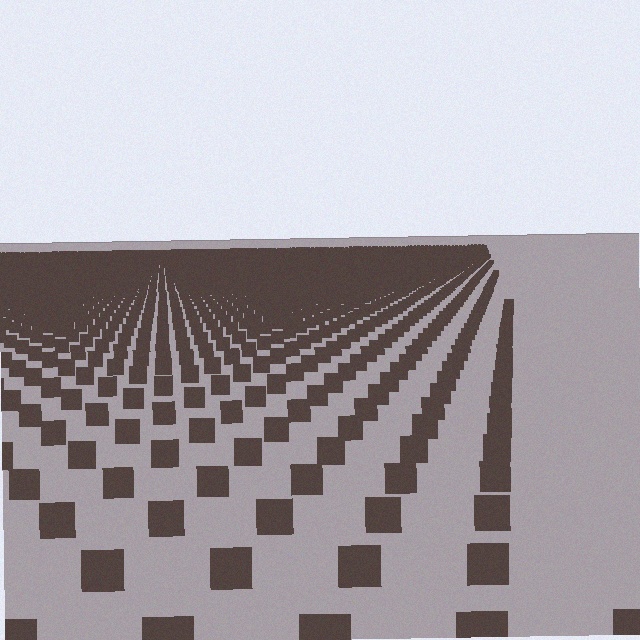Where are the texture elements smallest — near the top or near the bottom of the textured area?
Near the top.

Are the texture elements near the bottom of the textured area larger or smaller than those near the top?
Larger. Near the bottom, elements are closer to the viewer and appear at a bigger on-screen size.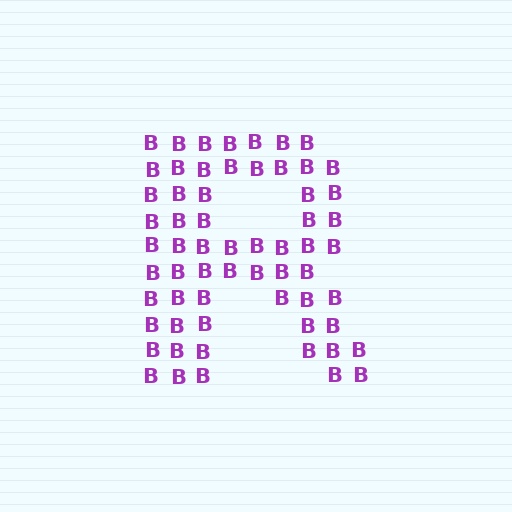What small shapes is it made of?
It is made of small letter B's.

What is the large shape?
The large shape is the letter R.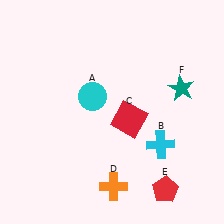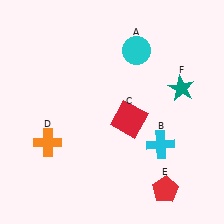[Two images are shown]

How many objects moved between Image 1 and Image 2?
2 objects moved between the two images.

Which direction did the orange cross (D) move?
The orange cross (D) moved left.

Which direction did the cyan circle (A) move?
The cyan circle (A) moved up.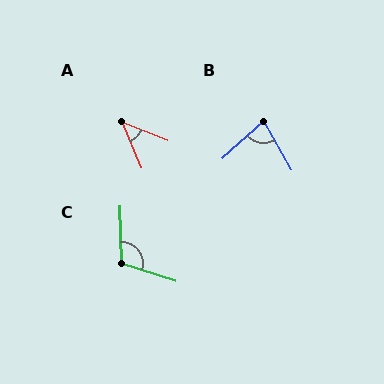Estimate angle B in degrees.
Approximately 78 degrees.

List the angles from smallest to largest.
A (46°), B (78°), C (110°).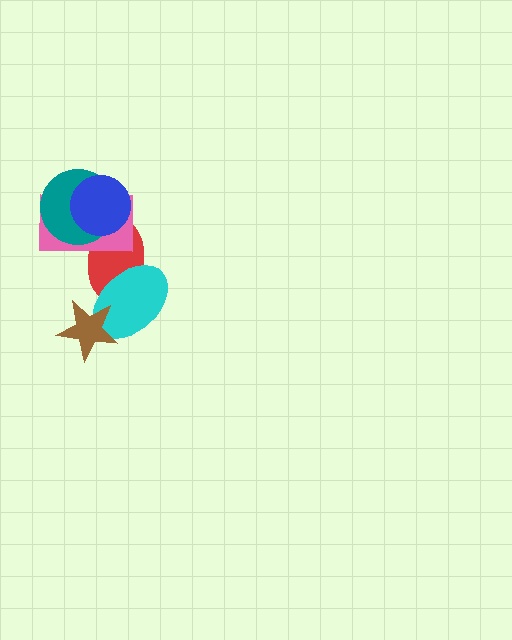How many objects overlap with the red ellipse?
4 objects overlap with the red ellipse.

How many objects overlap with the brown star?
1 object overlaps with the brown star.